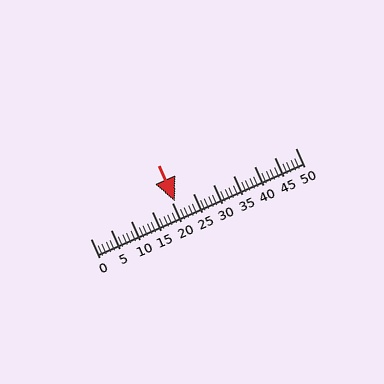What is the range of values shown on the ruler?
The ruler shows values from 0 to 50.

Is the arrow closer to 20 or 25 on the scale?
The arrow is closer to 20.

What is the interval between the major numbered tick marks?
The major tick marks are spaced 5 units apart.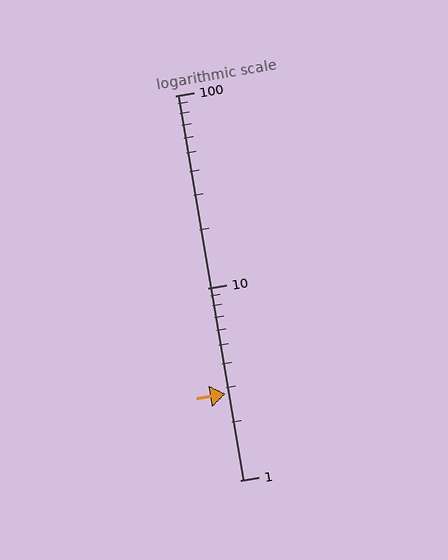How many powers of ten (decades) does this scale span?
The scale spans 2 decades, from 1 to 100.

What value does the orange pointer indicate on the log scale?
The pointer indicates approximately 2.8.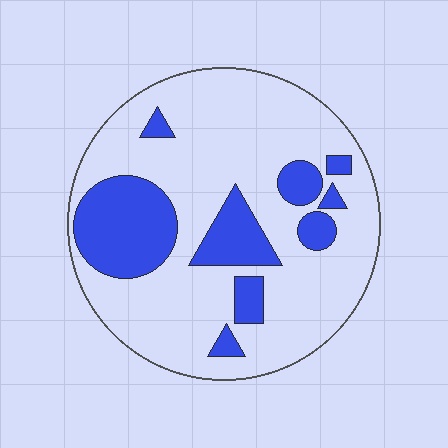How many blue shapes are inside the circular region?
9.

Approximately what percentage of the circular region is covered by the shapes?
Approximately 25%.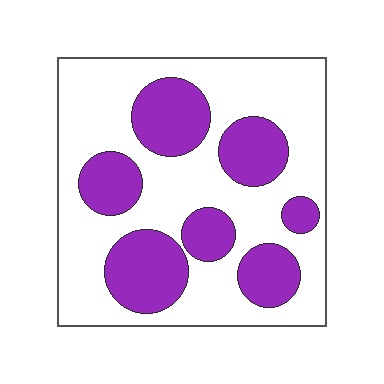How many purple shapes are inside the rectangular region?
7.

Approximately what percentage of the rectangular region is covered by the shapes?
Approximately 35%.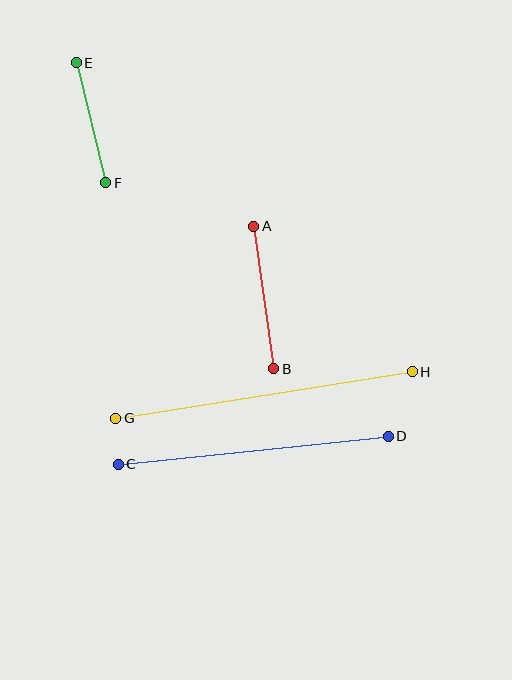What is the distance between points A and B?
The distance is approximately 143 pixels.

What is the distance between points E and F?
The distance is approximately 124 pixels.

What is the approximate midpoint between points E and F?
The midpoint is at approximately (91, 123) pixels.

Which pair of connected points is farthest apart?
Points G and H are farthest apart.